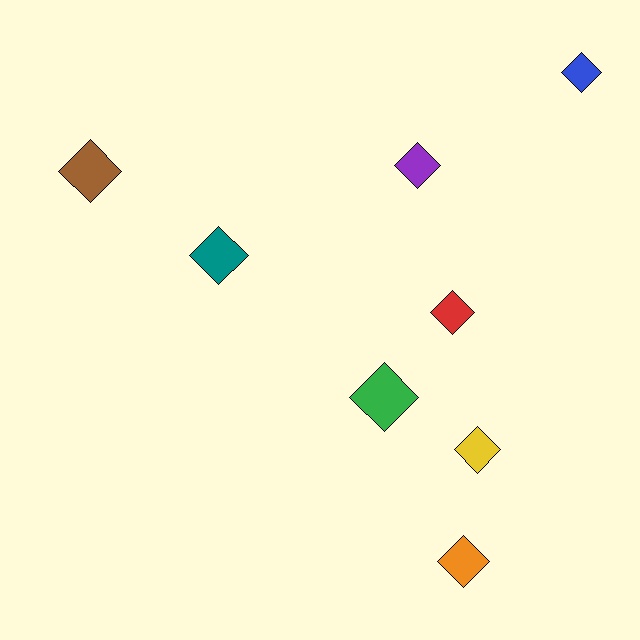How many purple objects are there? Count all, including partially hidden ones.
There is 1 purple object.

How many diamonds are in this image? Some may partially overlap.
There are 8 diamonds.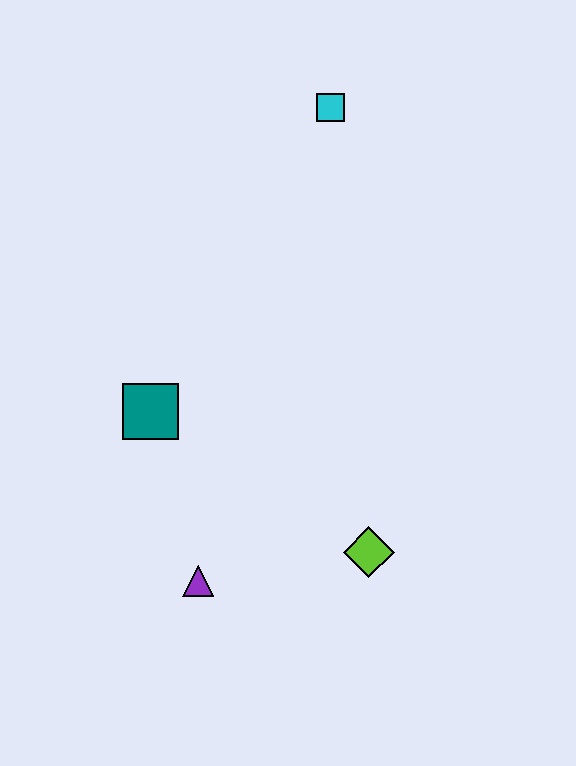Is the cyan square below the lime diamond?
No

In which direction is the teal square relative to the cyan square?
The teal square is below the cyan square.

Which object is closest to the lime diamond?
The purple triangle is closest to the lime diamond.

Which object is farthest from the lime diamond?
The cyan square is farthest from the lime diamond.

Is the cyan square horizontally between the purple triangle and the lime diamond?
Yes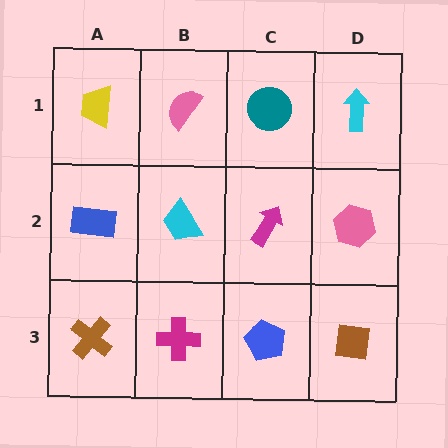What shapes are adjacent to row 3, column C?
A magenta arrow (row 2, column C), a magenta cross (row 3, column B), a brown square (row 3, column D).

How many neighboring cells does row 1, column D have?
2.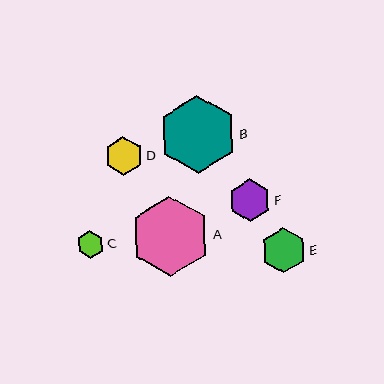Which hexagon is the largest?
Hexagon A is the largest with a size of approximately 80 pixels.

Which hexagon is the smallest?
Hexagon C is the smallest with a size of approximately 28 pixels.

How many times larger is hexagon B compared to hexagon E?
Hexagon B is approximately 1.7 times the size of hexagon E.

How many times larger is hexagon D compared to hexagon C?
Hexagon D is approximately 1.4 times the size of hexagon C.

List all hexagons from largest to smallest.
From largest to smallest: A, B, E, F, D, C.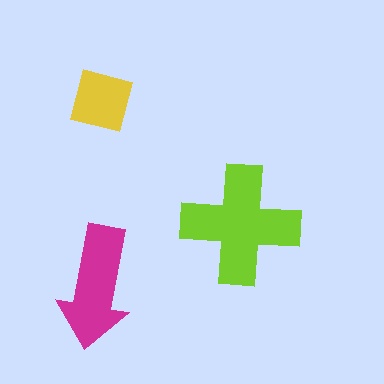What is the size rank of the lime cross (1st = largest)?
1st.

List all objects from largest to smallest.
The lime cross, the magenta arrow, the yellow square.